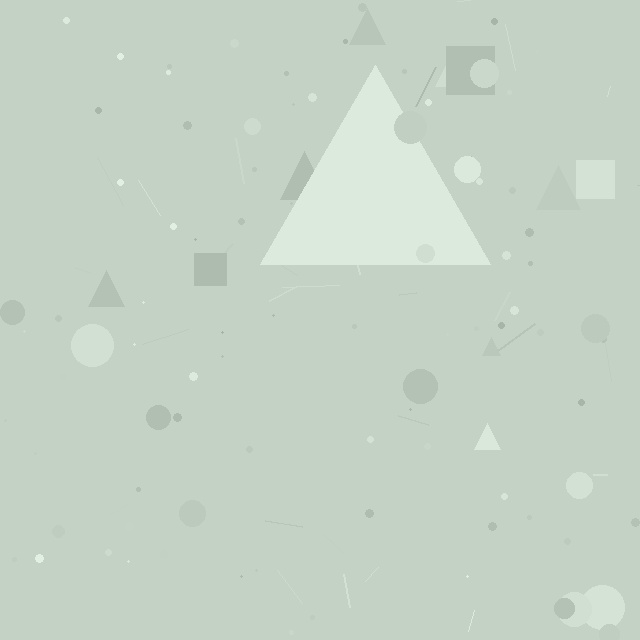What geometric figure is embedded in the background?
A triangle is embedded in the background.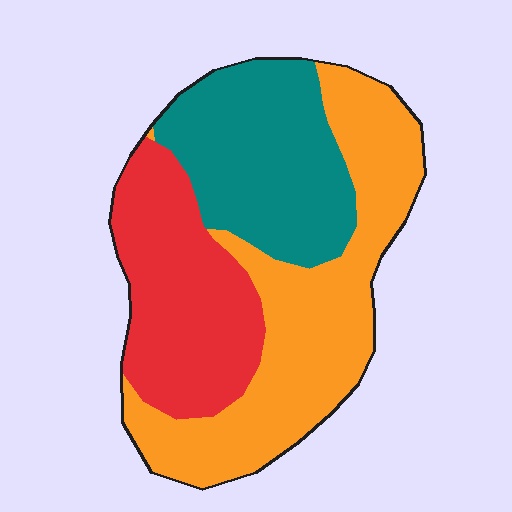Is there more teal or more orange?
Orange.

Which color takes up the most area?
Orange, at roughly 40%.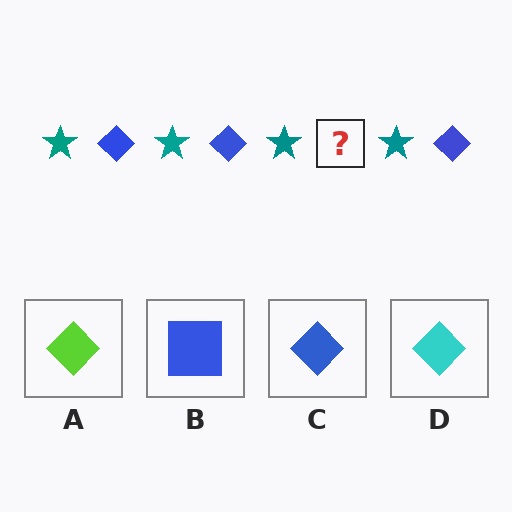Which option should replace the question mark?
Option C.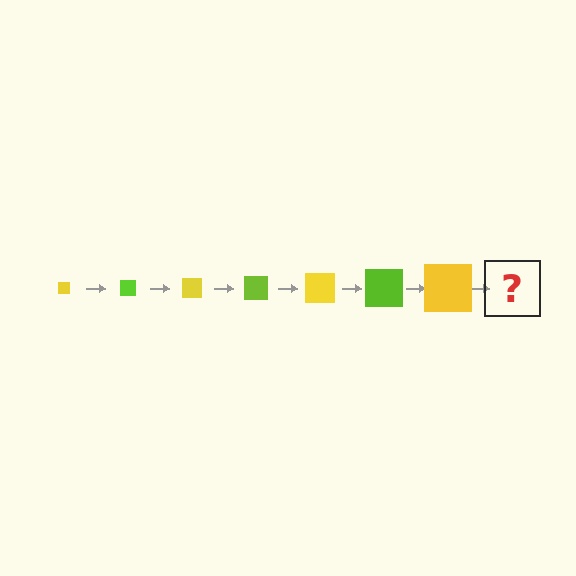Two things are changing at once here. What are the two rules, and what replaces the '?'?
The two rules are that the square grows larger each step and the color cycles through yellow and lime. The '?' should be a lime square, larger than the previous one.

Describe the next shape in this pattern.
It should be a lime square, larger than the previous one.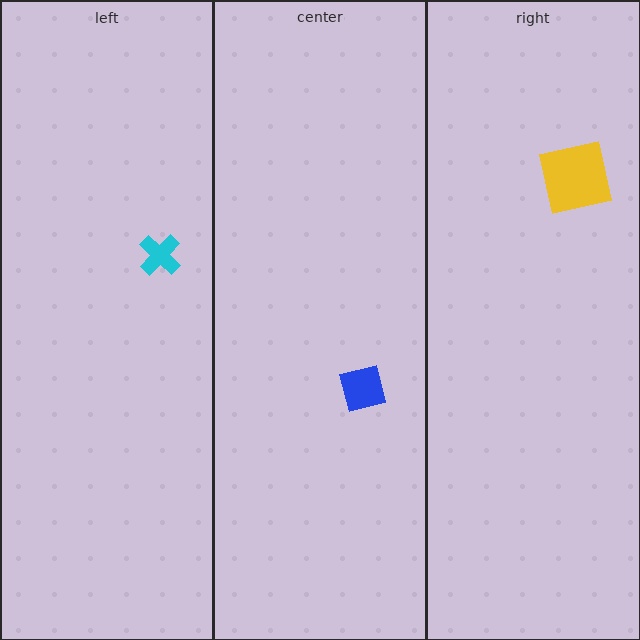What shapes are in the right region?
The yellow square.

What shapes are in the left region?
The cyan cross.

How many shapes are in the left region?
1.